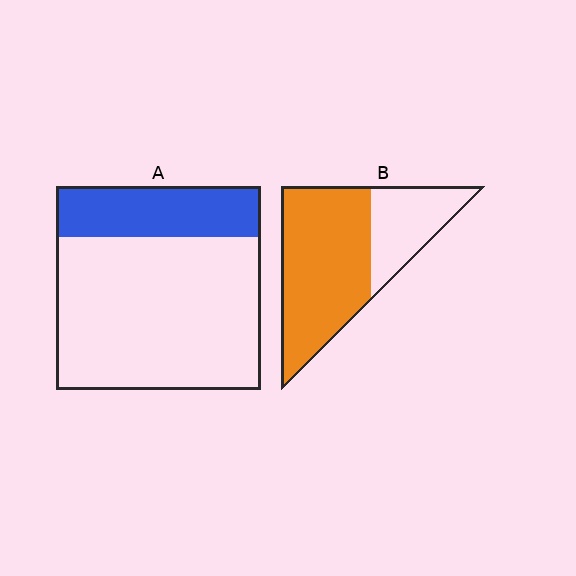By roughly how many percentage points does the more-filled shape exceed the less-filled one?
By roughly 45 percentage points (B over A).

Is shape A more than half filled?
No.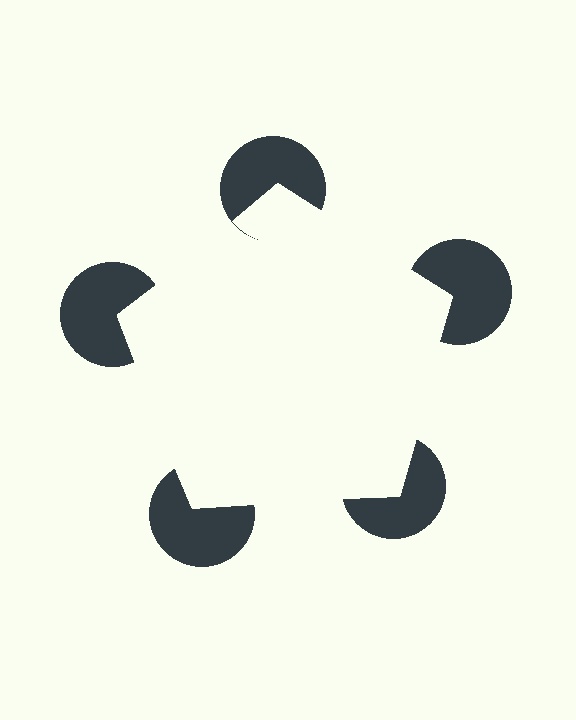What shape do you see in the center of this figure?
An illusory pentagon — its edges are inferred from the aligned wedge cuts in the pac-man discs, not physically drawn.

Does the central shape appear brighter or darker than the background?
It typically appears slightly brighter than the background, even though no actual brightness change is drawn.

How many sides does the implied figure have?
5 sides.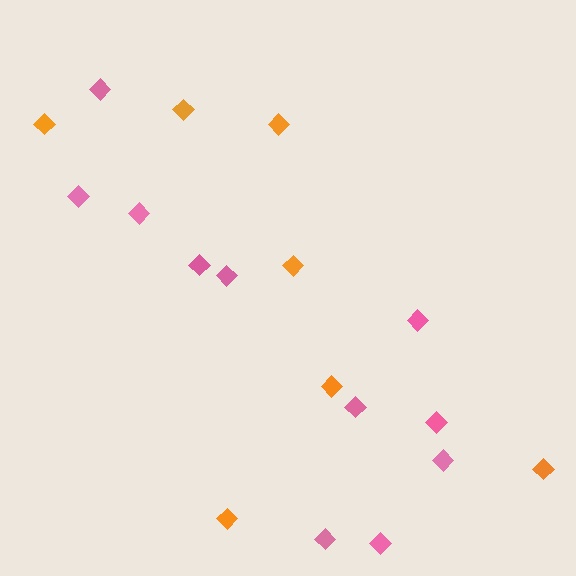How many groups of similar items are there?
There are 2 groups: one group of pink diamonds (11) and one group of orange diamonds (7).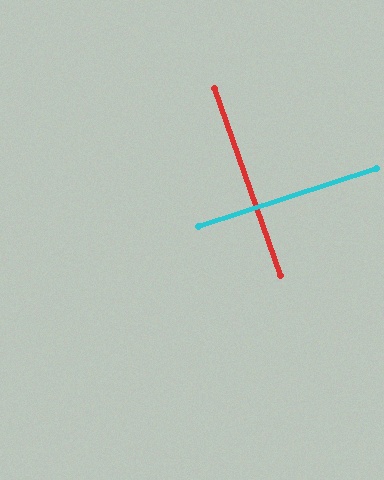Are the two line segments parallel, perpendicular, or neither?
Perpendicular — they meet at approximately 89°.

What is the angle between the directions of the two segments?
Approximately 89 degrees.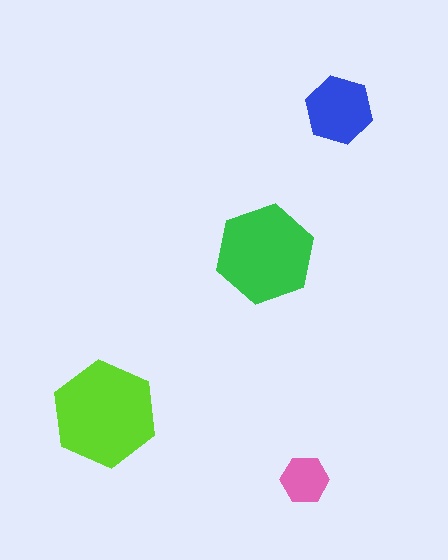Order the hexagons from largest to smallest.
the lime one, the green one, the blue one, the pink one.